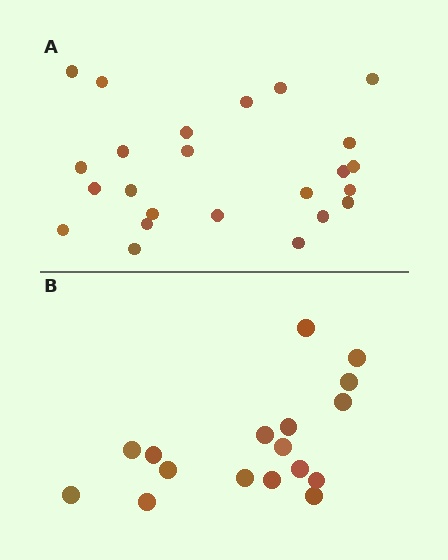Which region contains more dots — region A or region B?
Region A (the top region) has more dots.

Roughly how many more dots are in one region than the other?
Region A has roughly 8 or so more dots than region B.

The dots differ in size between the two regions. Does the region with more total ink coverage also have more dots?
No. Region B has more total ink coverage because its dots are larger, but region A actually contains more individual dots. Total area can be misleading — the number of items is what matters here.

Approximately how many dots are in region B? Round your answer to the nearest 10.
About 20 dots. (The exact count is 17, which rounds to 20.)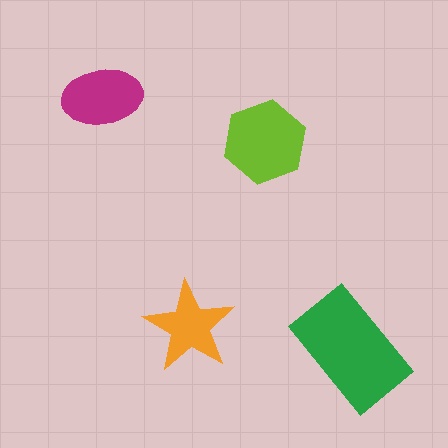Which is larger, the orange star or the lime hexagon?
The lime hexagon.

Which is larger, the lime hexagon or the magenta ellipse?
The lime hexagon.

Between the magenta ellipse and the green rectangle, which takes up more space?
The green rectangle.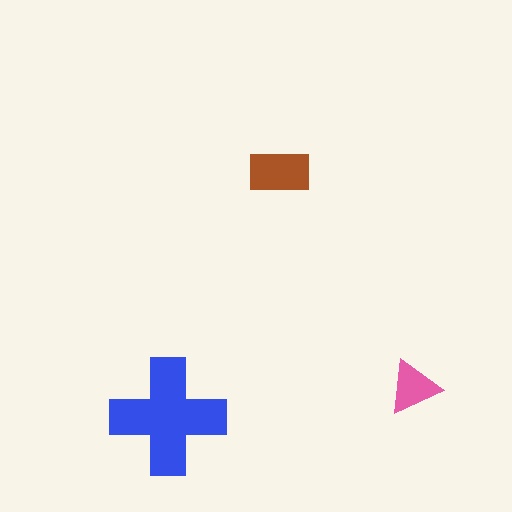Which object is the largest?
The blue cross.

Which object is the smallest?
The pink triangle.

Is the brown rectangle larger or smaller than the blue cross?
Smaller.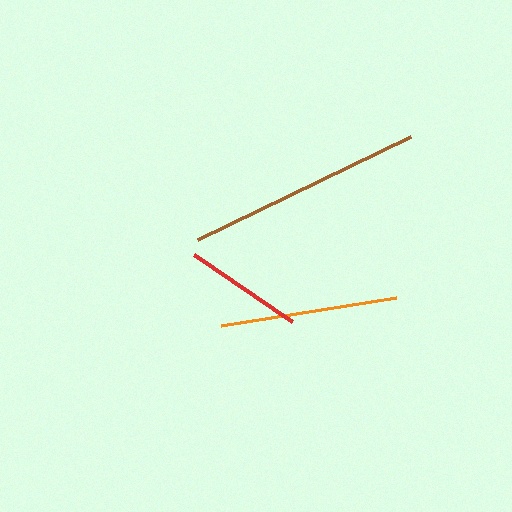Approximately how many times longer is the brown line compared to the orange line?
The brown line is approximately 1.3 times the length of the orange line.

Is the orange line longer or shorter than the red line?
The orange line is longer than the red line.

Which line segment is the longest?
The brown line is the longest at approximately 237 pixels.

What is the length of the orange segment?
The orange segment is approximately 177 pixels long.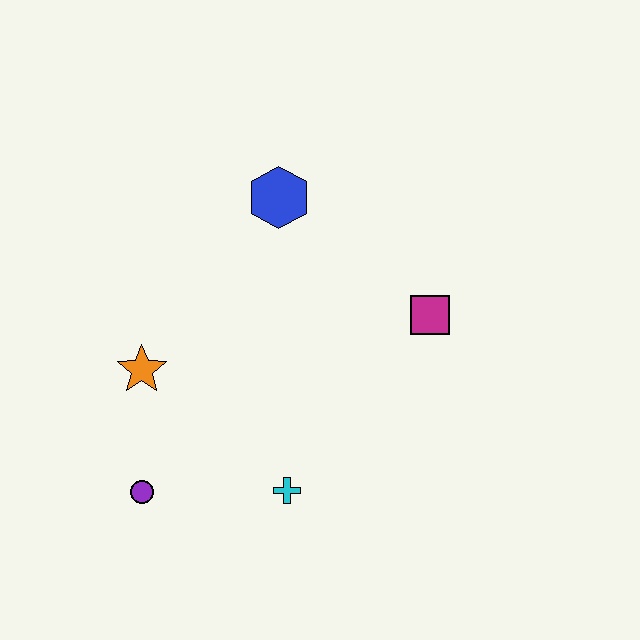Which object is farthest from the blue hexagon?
The purple circle is farthest from the blue hexagon.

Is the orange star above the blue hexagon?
No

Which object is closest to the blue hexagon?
The magenta square is closest to the blue hexagon.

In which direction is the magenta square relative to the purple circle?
The magenta square is to the right of the purple circle.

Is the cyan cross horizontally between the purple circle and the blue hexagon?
No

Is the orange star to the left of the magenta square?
Yes